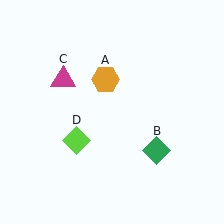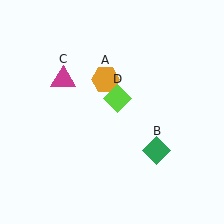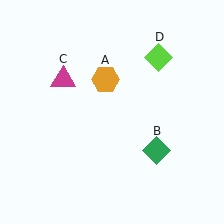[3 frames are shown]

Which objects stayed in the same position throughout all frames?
Orange hexagon (object A) and green diamond (object B) and magenta triangle (object C) remained stationary.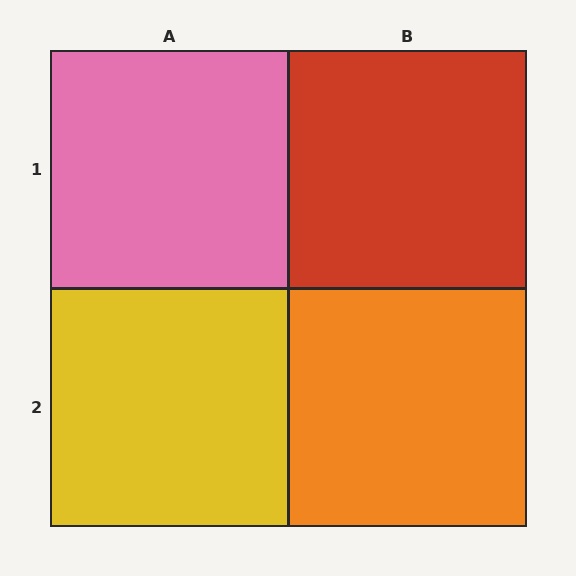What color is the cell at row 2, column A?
Yellow.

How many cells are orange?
1 cell is orange.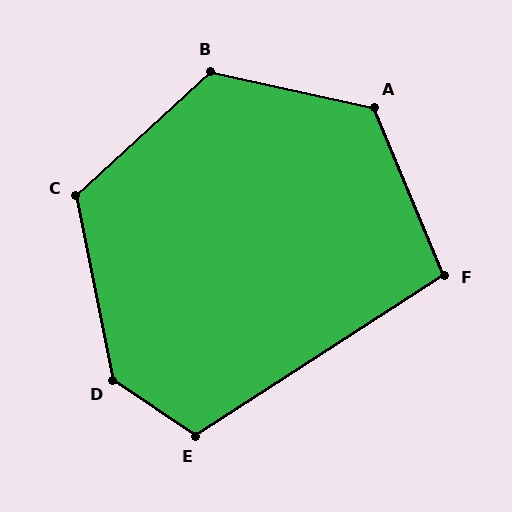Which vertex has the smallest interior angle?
F, at approximately 100 degrees.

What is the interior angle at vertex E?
Approximately 113 degrees (obtuse).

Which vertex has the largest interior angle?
D, at approximately 135 degrees.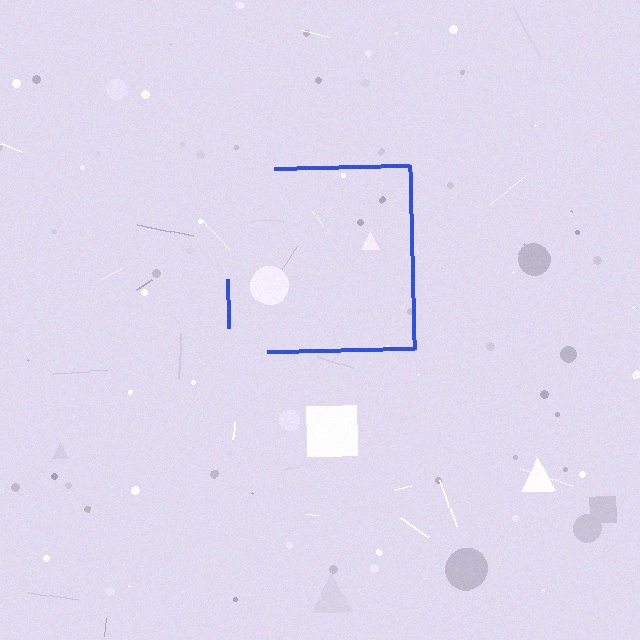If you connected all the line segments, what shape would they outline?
They would outline a square.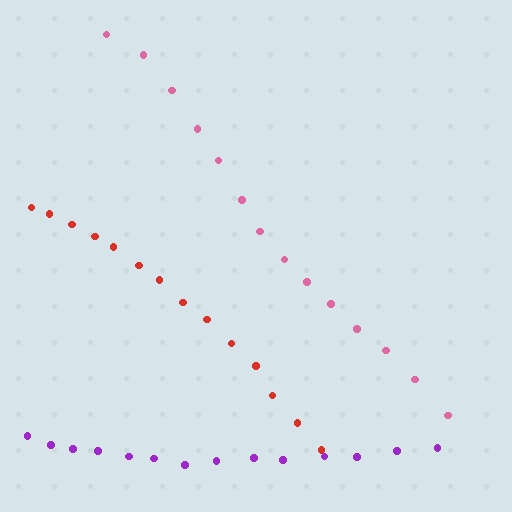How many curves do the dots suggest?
There are 3 distinct paths.